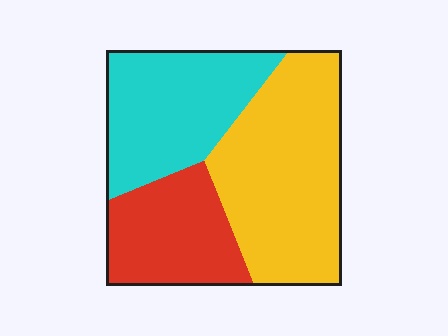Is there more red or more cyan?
Cyan.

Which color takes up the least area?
Red, at roughly 25%.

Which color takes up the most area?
Yellow, at roughly 45%.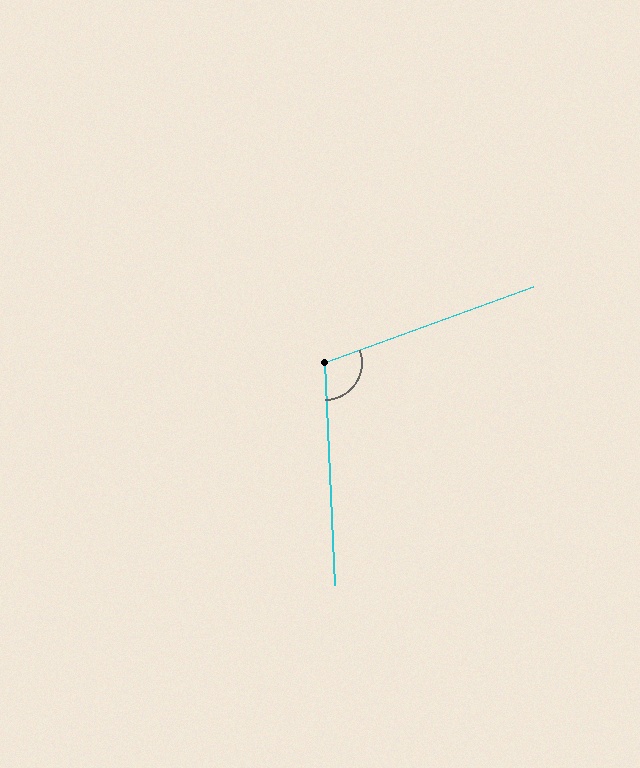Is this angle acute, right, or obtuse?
It is obtuse.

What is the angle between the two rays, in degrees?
Approximately 108 degrees.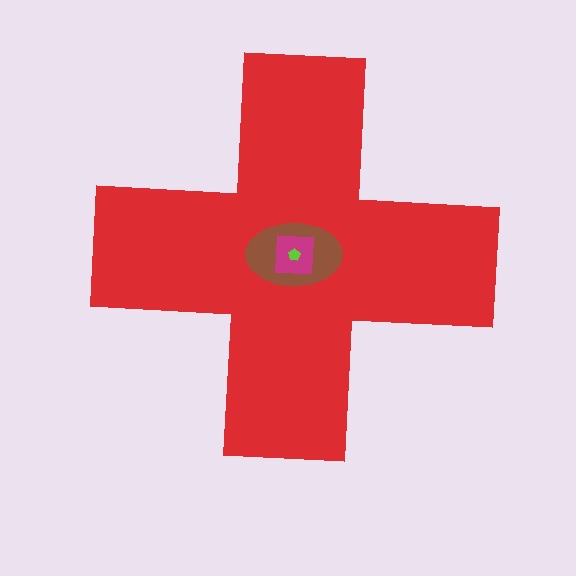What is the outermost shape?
The red cross.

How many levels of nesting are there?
4.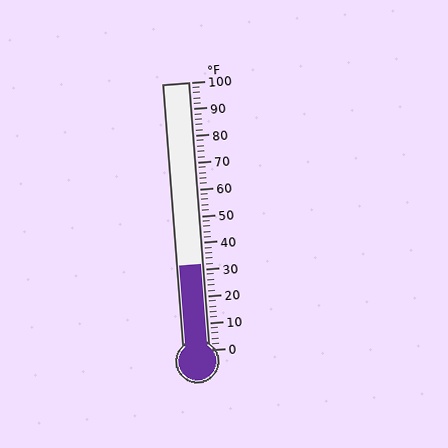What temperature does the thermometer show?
The thermometer shows approximately 32°F.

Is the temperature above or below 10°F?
The temperature is above 10°F.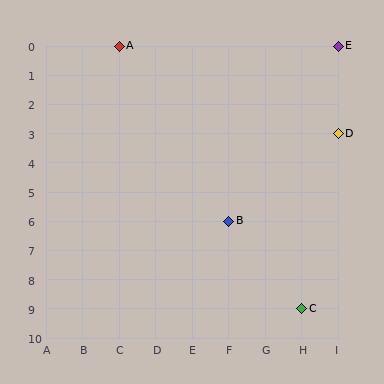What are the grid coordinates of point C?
Point C is at grid coordinates (H, 9).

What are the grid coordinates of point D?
Point D is at grid coordinates (I, 3).